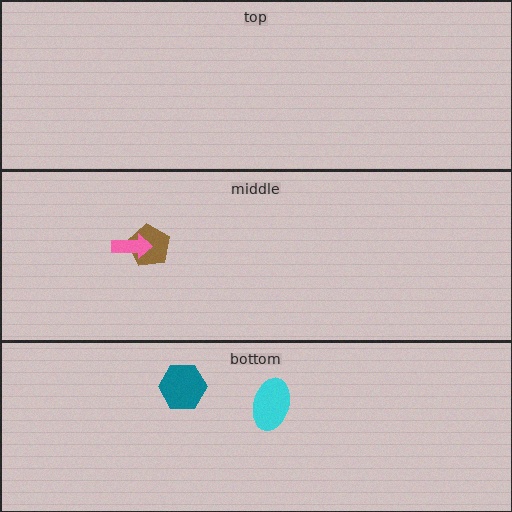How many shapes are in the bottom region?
2.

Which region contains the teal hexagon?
The bottom region.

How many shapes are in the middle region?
2.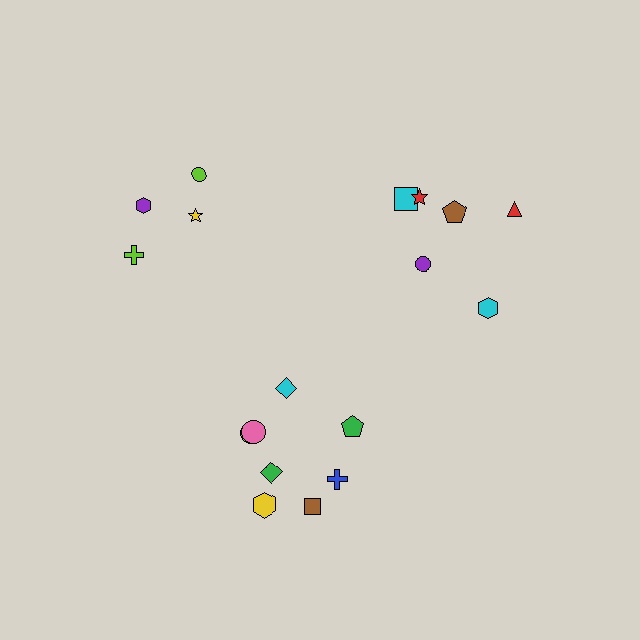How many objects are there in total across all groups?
There are 18 objects.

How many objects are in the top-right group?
There are 6 objects.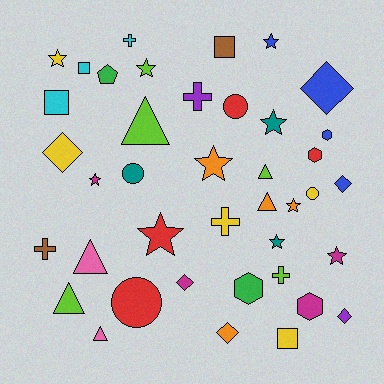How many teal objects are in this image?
There are 3 teal objects.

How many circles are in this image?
There are 4 circles.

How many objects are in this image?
There are 40 objects.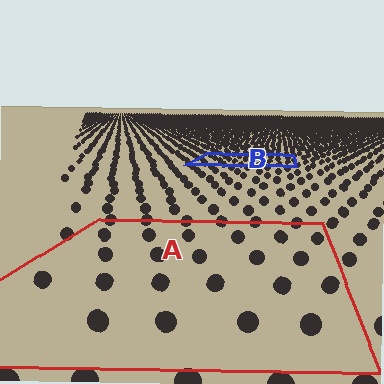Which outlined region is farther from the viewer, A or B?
Region B is farther from the viewer — the texture elements inside it appear smaller and more densely packed.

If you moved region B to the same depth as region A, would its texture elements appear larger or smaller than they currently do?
They would appear larger. At a closer depth, the same texture elements are projected at a bigger on-screen size.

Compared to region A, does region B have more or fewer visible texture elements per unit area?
Region B has more texture elements per unit area — they are packed more densely because it is farther away.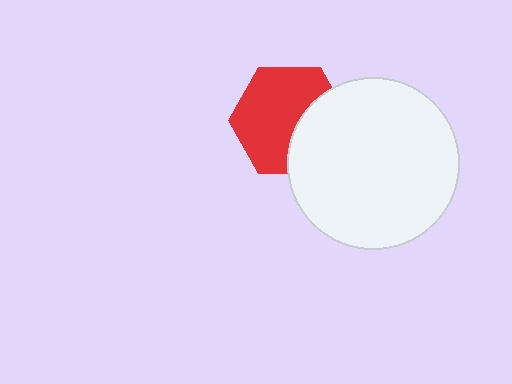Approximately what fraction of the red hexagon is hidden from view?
Roughly 34% of the red hexagon is hidden behind the white circle.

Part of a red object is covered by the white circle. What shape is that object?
It is a hexagon.